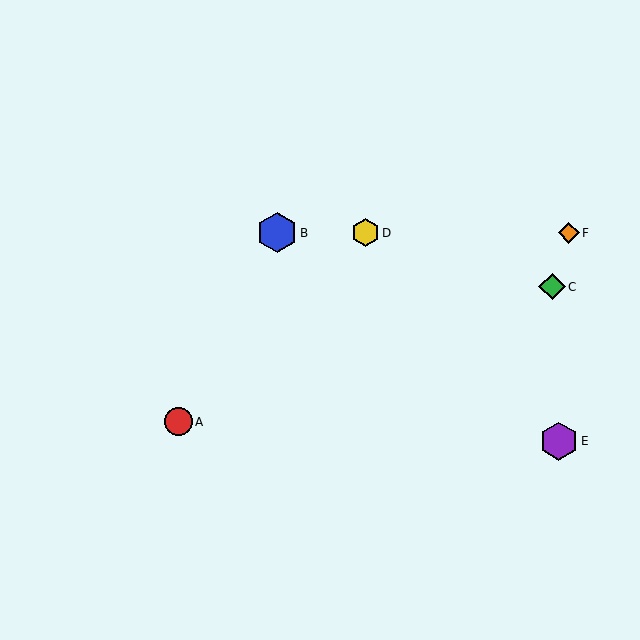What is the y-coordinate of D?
Object D is at y≈233.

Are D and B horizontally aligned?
Yes, both are at y≈233.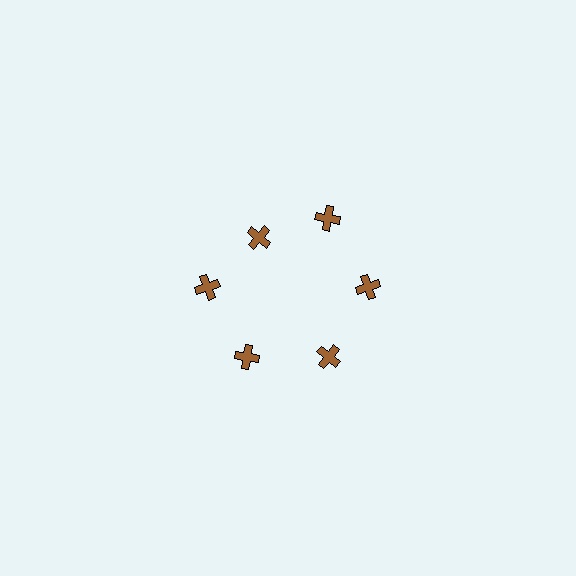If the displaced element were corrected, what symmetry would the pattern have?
It would have 6-fold rotational symmetry — the pattern would map onto itself every 60 degrees.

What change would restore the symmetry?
The symmetry would be restored by moving it outward, back onto the ring so that all 6 crosses sit at equal angles and equal distance from the center.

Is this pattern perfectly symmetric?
No. The 6 brown crosses are arranged in a ring, but one element near the 11 o'clock position is pulled inward toward the center, breaking the 6-fold rotational symmetry.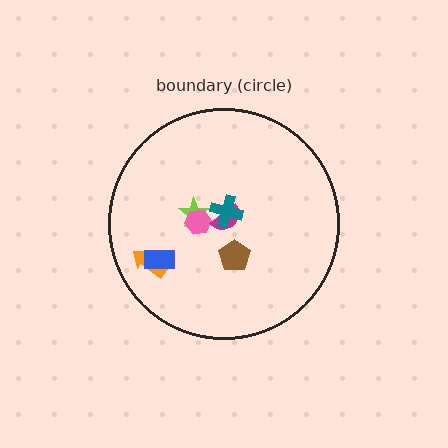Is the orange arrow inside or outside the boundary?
Inside.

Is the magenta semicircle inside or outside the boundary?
Inside.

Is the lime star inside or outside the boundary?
Inside.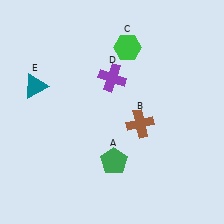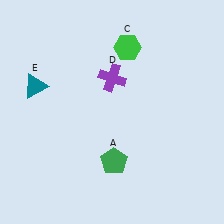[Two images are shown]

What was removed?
The brown cross (B) was removed in Image 2.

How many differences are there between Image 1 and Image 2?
There is 1 difference between the two images.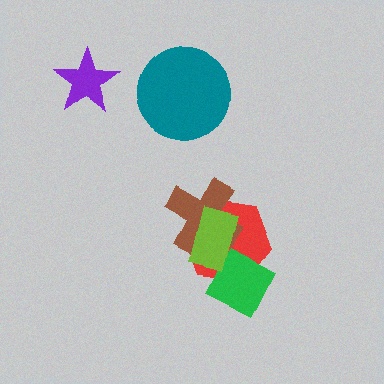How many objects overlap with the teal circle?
0 objects overlap with the teal circle.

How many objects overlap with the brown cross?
2 objects overlap with the brown cross.